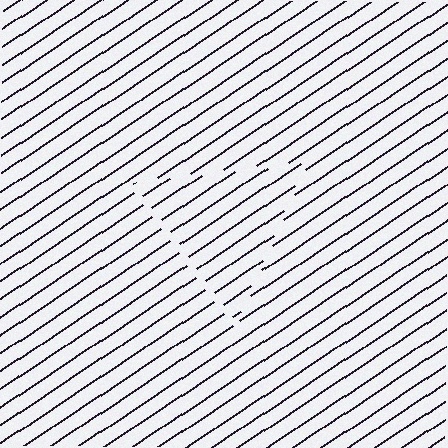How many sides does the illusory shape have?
3 sides — the line-ends trace a triangle.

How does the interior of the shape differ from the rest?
The interior of the shape contains the same grating, shifted by half a period — the contour is defined by the phase discontinuity where line-ends from the inner and outer gratings abut.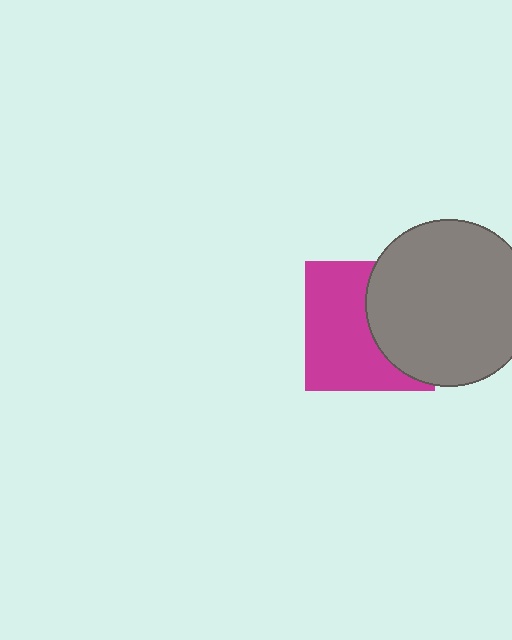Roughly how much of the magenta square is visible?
About half of it is visible (roughly 57%).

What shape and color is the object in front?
The object in front is a gray circle.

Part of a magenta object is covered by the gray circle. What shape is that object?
It is a square.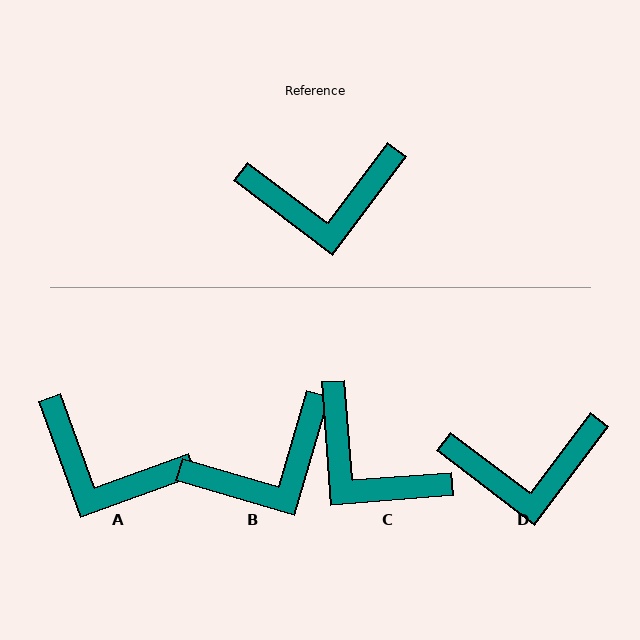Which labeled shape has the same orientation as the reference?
D.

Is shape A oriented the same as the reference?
No, it is off by about 33 degrees.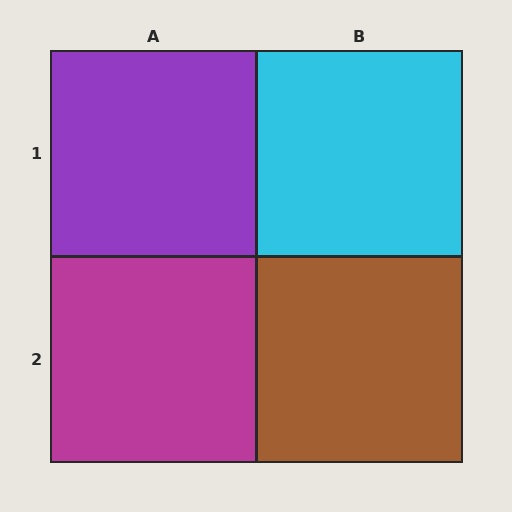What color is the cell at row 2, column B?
Brown.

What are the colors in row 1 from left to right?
Purple, cyan.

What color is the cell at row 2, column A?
Magenta.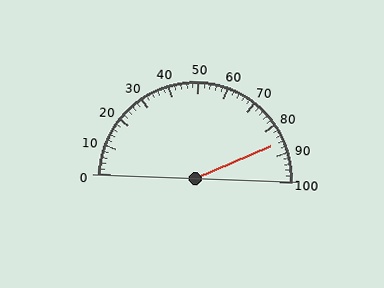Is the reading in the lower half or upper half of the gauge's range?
The reading is in the upper half of the range (0 to 100).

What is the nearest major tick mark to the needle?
The nearest major tick mark is 90.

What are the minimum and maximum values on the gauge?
The gauge ranges from 0 to 100.